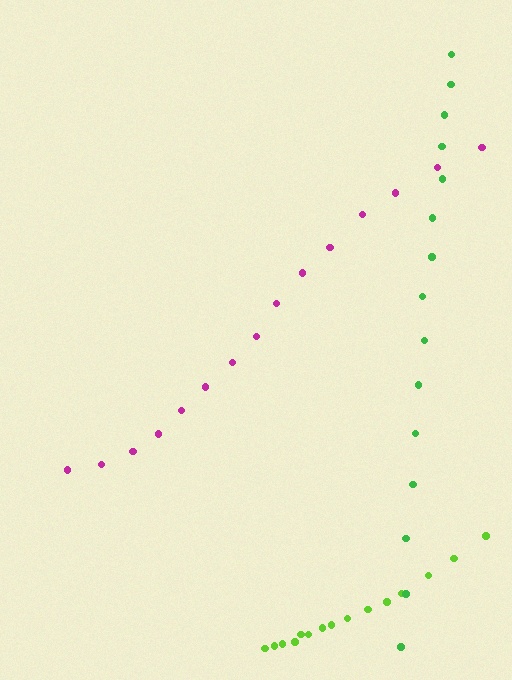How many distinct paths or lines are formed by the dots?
There are 3 distinct paths.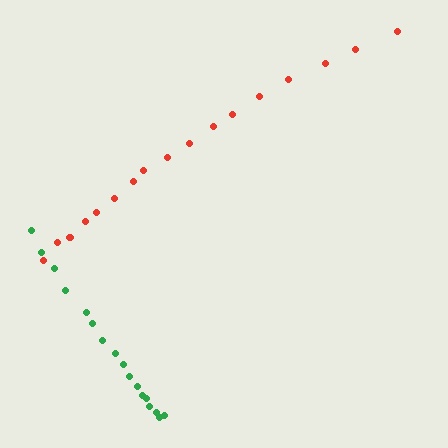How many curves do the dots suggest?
There are 2 distinct paths.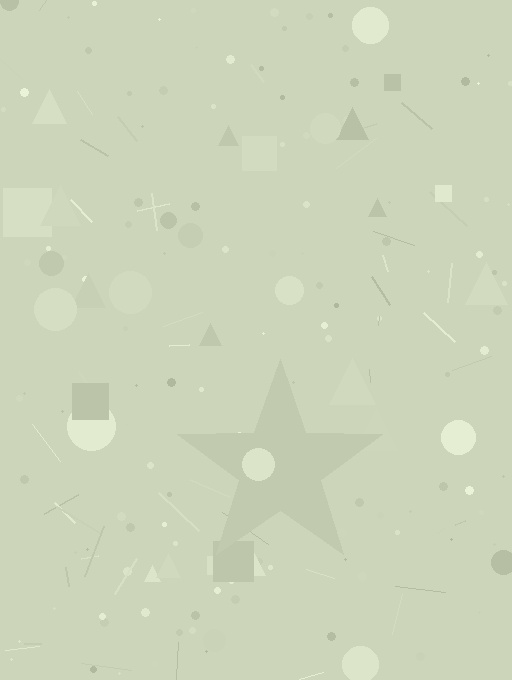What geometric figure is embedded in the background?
A star is embedded in the background.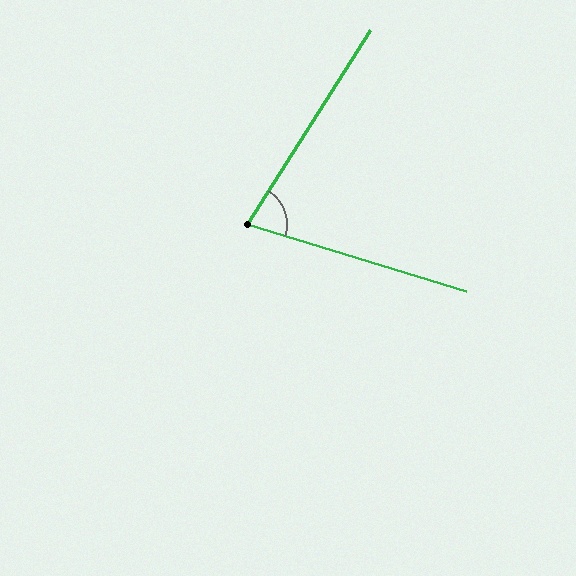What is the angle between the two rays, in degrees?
Approximately 75 degrees.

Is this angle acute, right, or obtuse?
It is acute.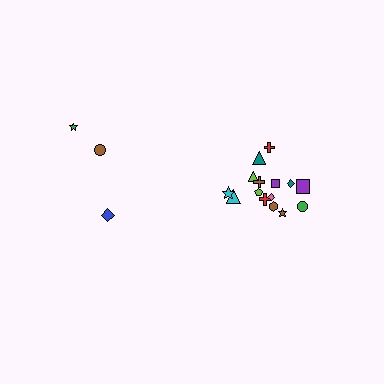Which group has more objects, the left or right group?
The right group.